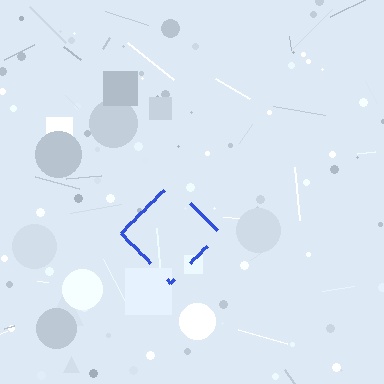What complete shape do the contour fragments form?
The contour fragments form a diamond.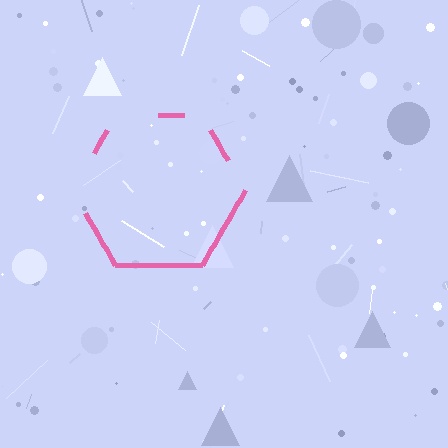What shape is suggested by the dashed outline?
The dashed outline suggests a hexagon.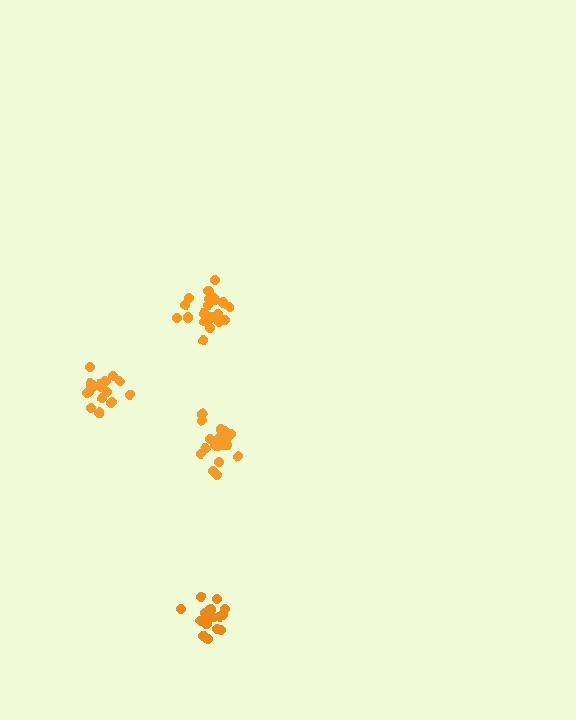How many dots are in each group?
Group 1: 21 dots, Group 2: 18 dots, Group 3: 19 dots, Group 4: 21 dots (79 total).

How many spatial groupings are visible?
There are 4 spatial groupings.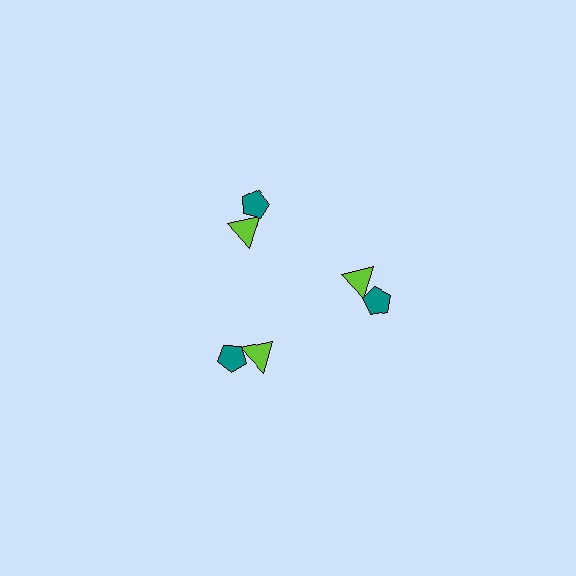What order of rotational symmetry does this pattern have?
This pattern has 3-fold rotational symmetry.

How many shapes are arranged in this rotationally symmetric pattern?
There are 6 shapes, arranged in 3 groups of 2.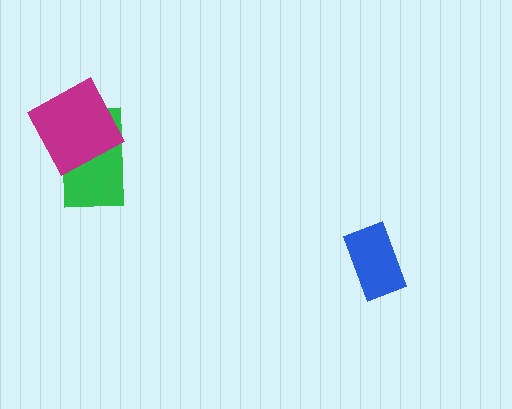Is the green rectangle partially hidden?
Yes, it is partially covered by another shape.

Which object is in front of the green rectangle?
The magenta square is in front of the green rectangle.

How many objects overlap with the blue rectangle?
0 objects overlap with the blue rectangle.